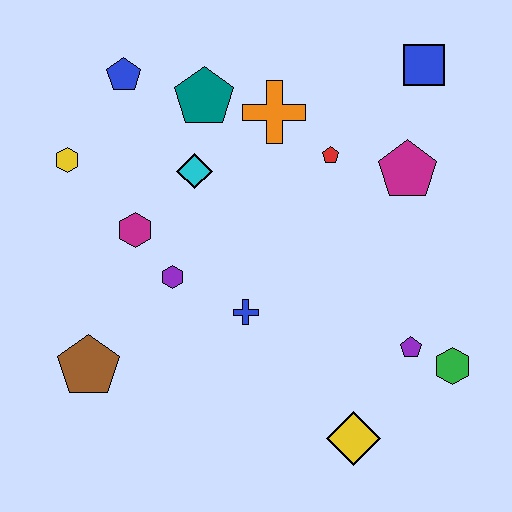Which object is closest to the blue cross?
The purple hexagon is closest to the blue cross.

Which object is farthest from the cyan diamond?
The green hexagon is farthest from the cyan diamond.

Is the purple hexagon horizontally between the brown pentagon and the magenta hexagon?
No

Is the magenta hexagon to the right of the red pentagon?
No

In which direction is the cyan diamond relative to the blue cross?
The cyan diamond is above the blue cross.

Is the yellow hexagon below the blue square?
Yes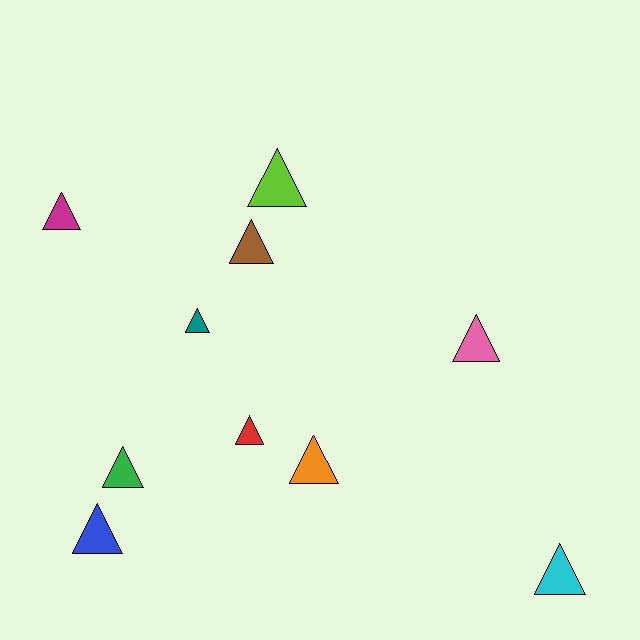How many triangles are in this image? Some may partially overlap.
There are 10 triangles.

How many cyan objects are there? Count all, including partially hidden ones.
There is 1 cyan object.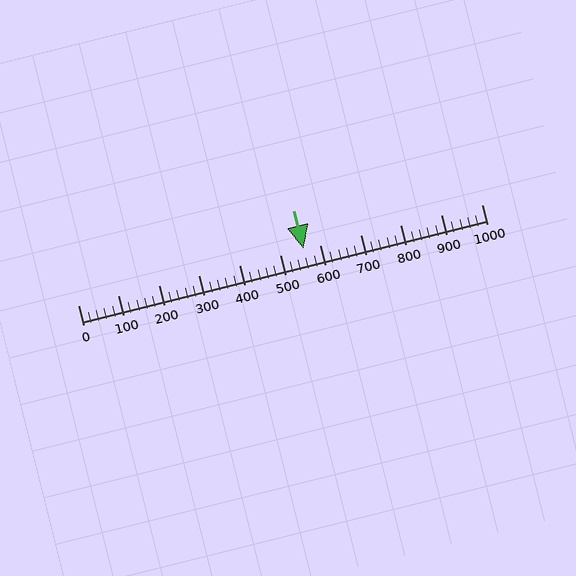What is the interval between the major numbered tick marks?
The major tick marks are spaced 100 units apart.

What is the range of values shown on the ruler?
The ruler shows values from 0 to 1000.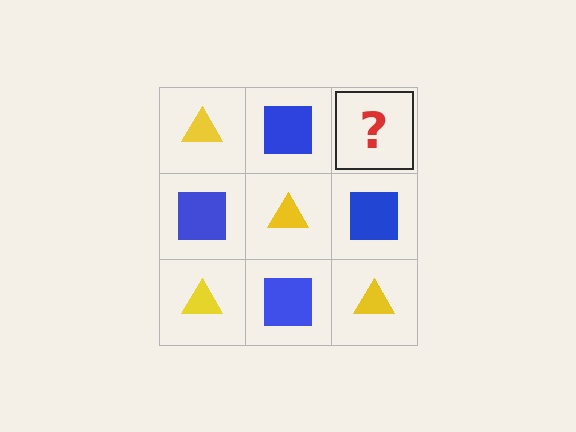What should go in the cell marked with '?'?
The missing cell should contain a yellow triangle.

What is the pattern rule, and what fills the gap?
The rule is that it alternates yellow triangle and blue square in a checkerboard pattern. The gap should be filled with a yellow triangle.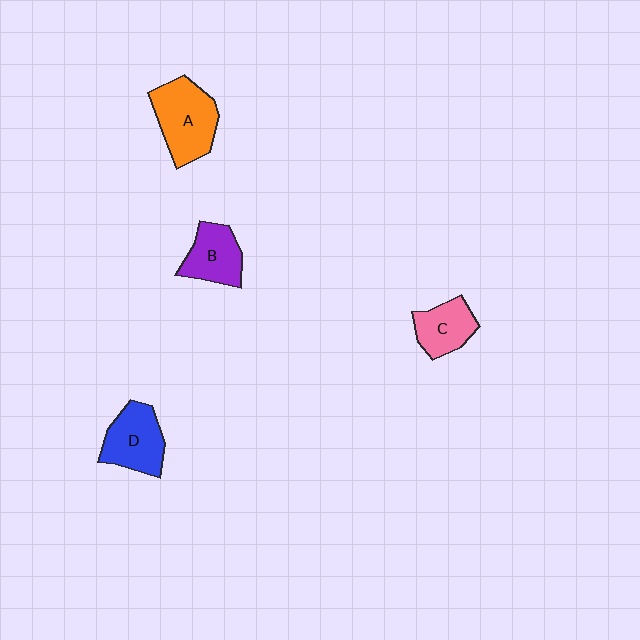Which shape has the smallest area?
Shape C (pink).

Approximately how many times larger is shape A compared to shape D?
Approximately 1.2 times.